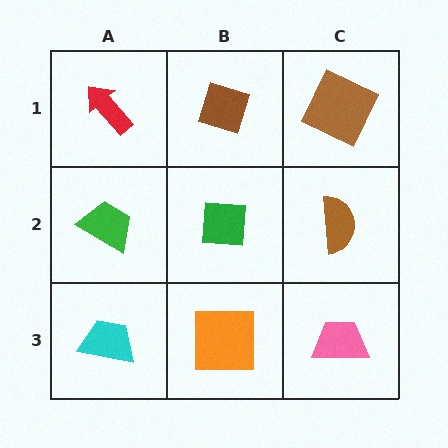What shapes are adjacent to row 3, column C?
A brown semicircle (row 2, column C), an orange square (row 3, column B).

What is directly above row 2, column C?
A brown square.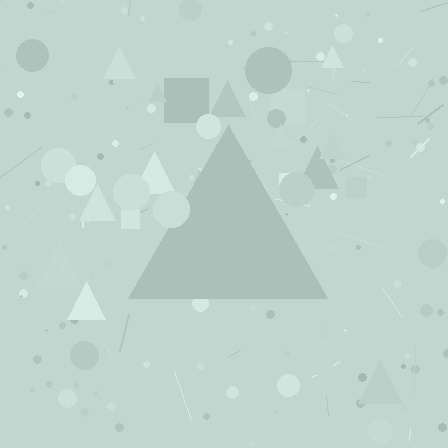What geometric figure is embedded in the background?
A triangle is embedded in the background.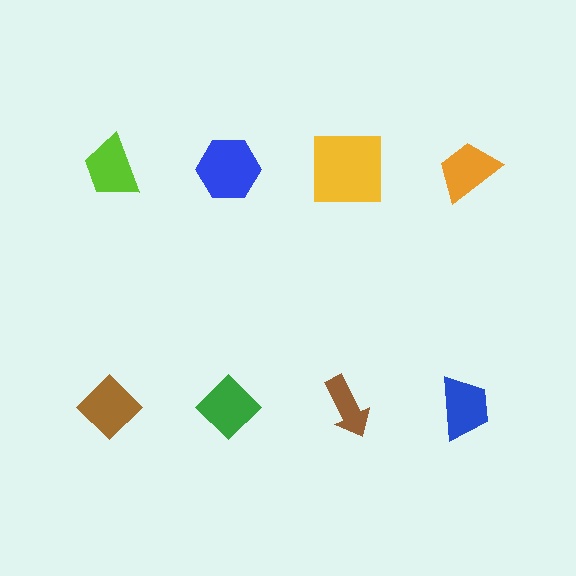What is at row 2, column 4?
A blue trapezoid.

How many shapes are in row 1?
4 shapes.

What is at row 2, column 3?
A brown arrow.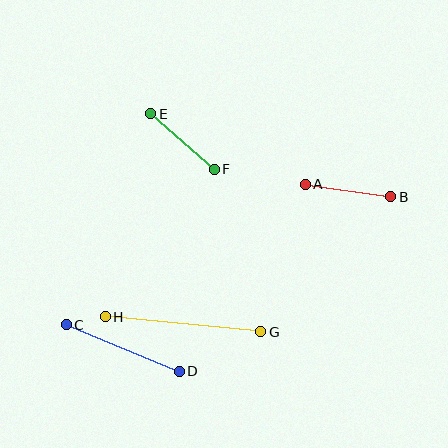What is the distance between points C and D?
The distance is approximately 122 pixels.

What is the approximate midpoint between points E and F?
The midpoint is at approximately (182, 141) pixels.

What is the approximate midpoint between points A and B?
The midpoint is at approximately (348, 190) pixels.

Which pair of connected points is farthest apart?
Points G and H are farthest apart.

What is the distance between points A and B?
The distance is approximately 87 pixels.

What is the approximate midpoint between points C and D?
The midpoint is at approximately (123, 348) pixels.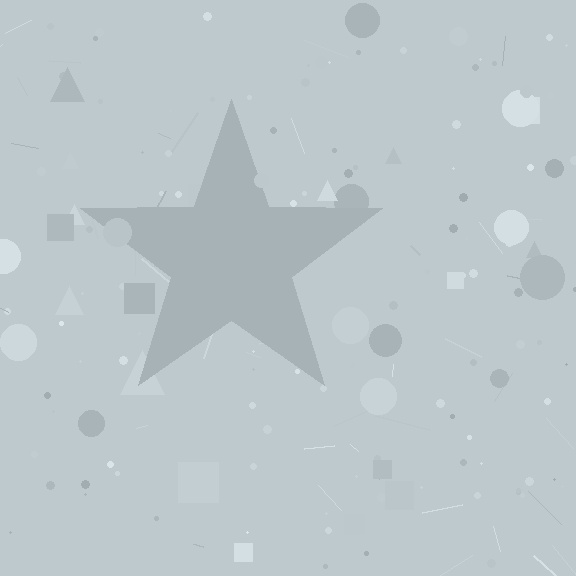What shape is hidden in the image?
A star is hidden in the image.